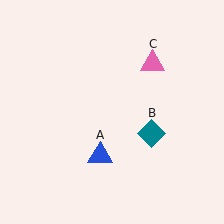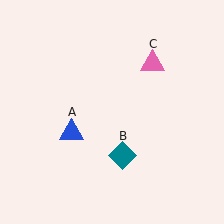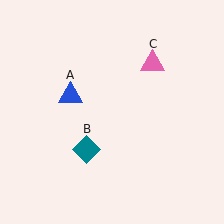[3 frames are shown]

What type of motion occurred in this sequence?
The blue triangle (object A), teal diamond (object B) rotated clockwise around the center of the scene.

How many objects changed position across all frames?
2 objects changed position: blue triangle (object A), teal diamond (object B).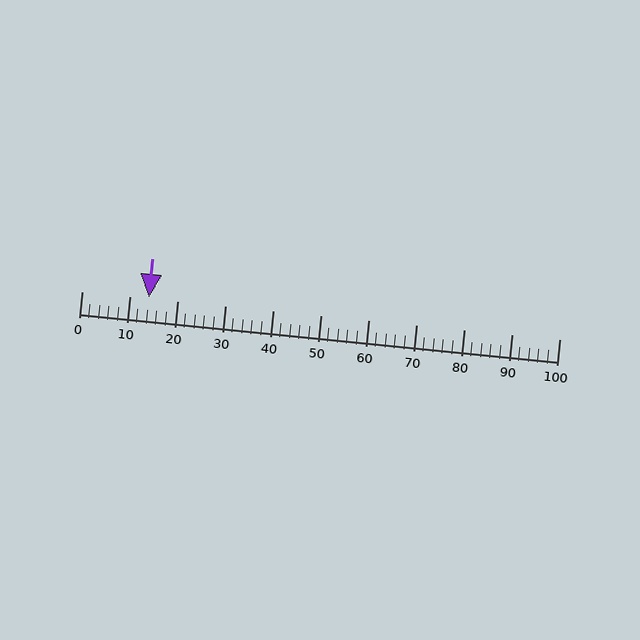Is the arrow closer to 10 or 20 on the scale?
The arrow is closer to 10.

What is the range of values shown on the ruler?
The ruler shows values from 0 to 100.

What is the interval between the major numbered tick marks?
The major tick marks are spaced 10 units apart.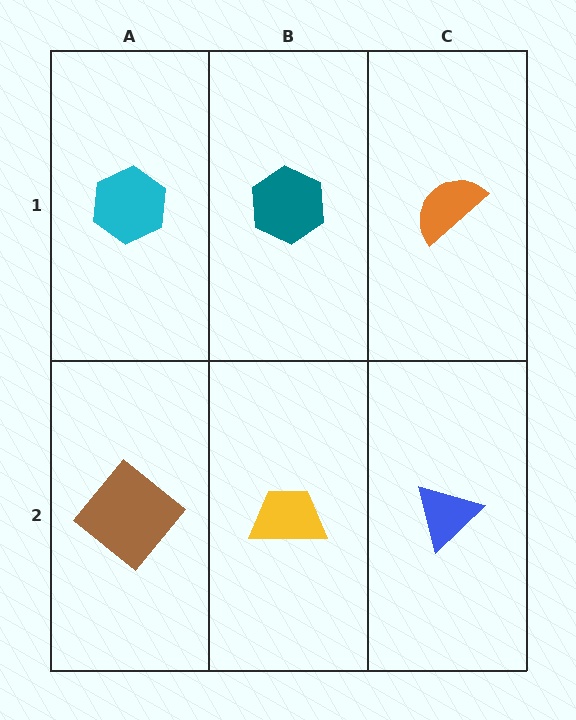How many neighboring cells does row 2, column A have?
2.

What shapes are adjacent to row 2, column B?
A teal hexagon (row 1, column B), a brown diamond (row 2, column A), a blue triangle (row 2, column C).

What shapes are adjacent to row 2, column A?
A cyan hexagon (row 1, column A), a yellow trapezoid (row 2, column B).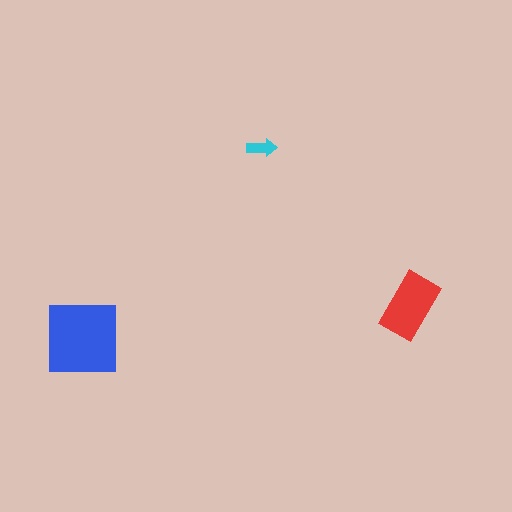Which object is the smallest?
The cyan arrow.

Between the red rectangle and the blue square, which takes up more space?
The blue square.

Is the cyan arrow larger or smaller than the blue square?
Smaller.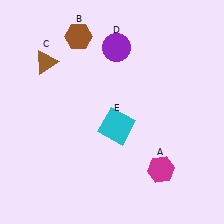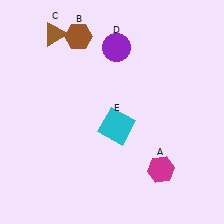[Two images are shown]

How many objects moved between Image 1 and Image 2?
1 object moved between the two images.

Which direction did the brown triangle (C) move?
The brown triangle (C) moved up.